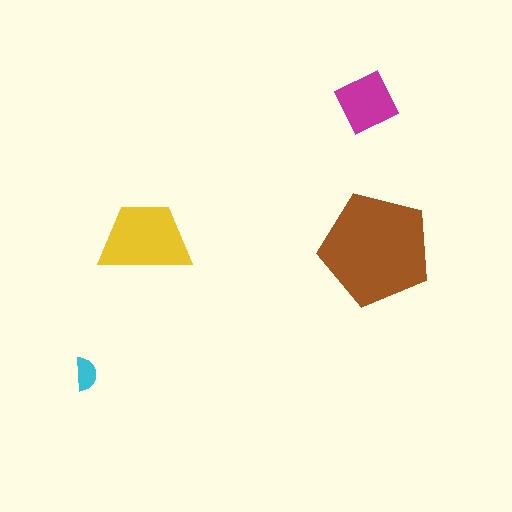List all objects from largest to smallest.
The brown pentagon, the yellow trapezoid, the magenta diamond, the cyan semicircle.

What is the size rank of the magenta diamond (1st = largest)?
3rd.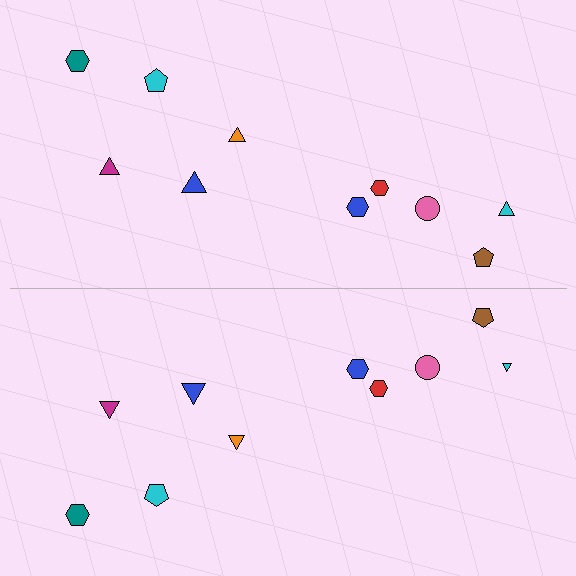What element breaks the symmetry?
The cyan triangle on the bottom side has a different size than its mirror counterpart.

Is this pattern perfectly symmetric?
No, the pattern is not perfectly symmetric. The cyan triangle on the bottom side has a different size than its mirror counterpart.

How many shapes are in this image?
There are 20 shapes in this image.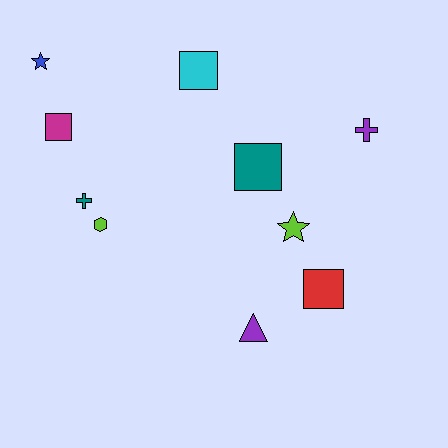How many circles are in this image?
There are no circles.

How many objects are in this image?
There are 10 objects.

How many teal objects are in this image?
There are 2 teal objects.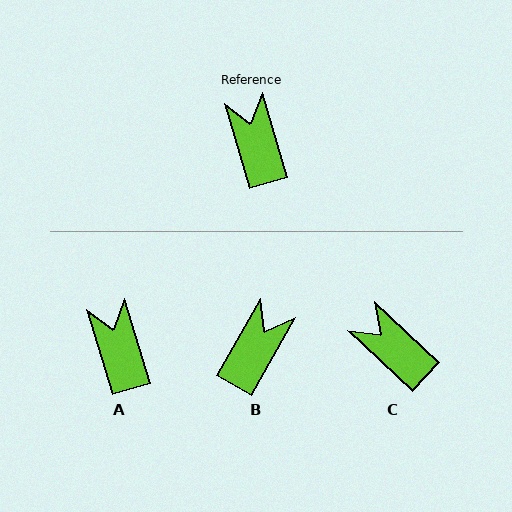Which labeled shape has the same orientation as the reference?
A.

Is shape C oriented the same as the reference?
No, it is off by about 30 degrees.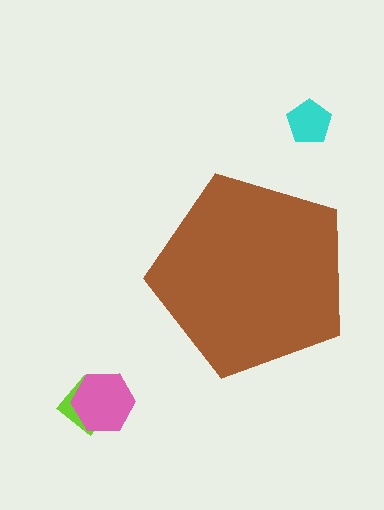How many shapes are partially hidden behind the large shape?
0 shapes are partially hidden.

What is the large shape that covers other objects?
A brown pentagon.